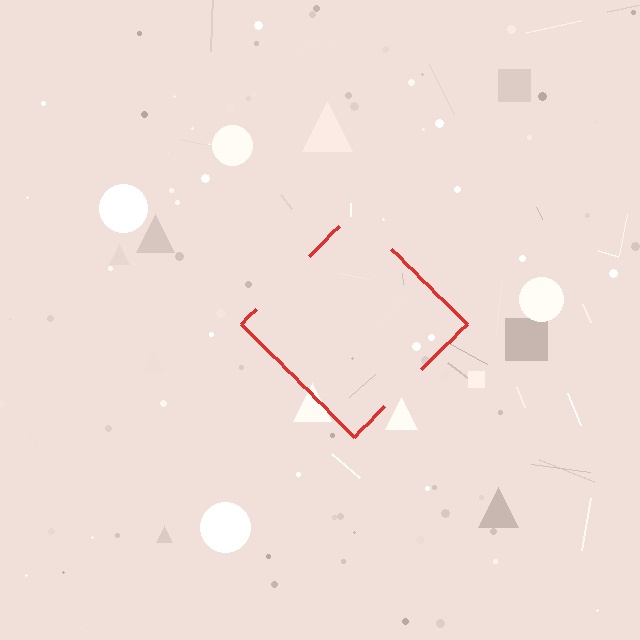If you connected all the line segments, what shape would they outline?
They would outline a diamond.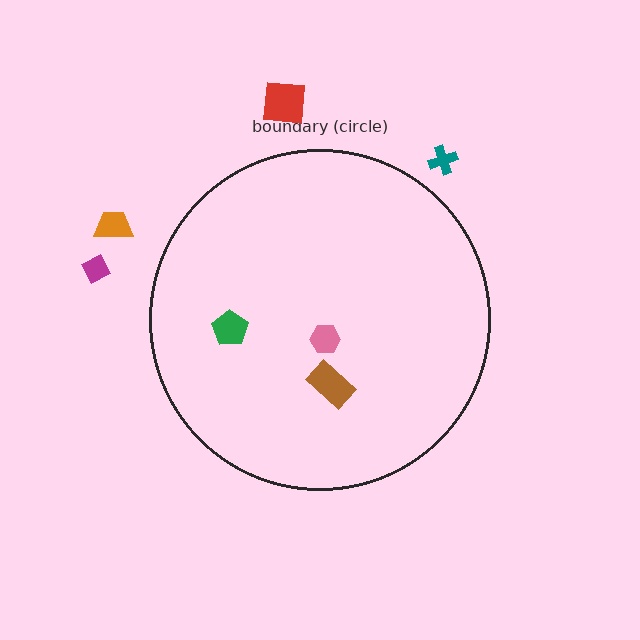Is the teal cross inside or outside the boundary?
Outside.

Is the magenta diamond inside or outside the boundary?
Outside.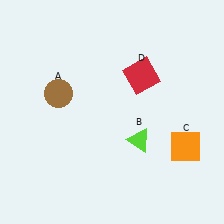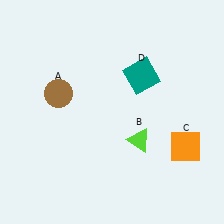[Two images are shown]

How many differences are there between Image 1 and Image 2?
There is 1 difference between the two images.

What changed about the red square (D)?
In Image 1, D is red. In Image 2, it changed to teal.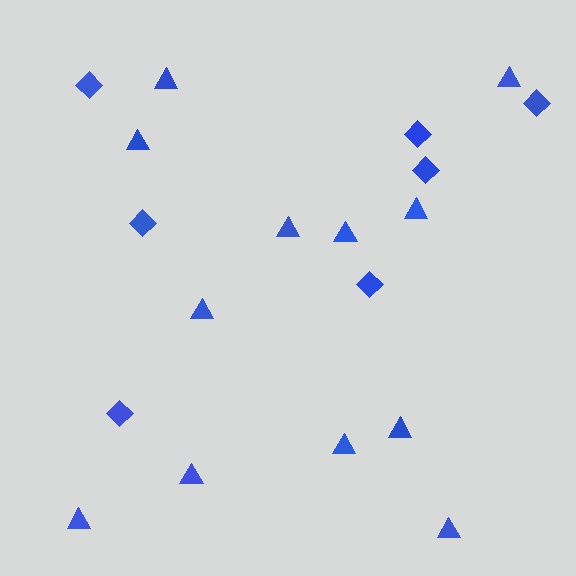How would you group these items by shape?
There are 2 groups: one group of triangles (12) and one group of diamonds (7).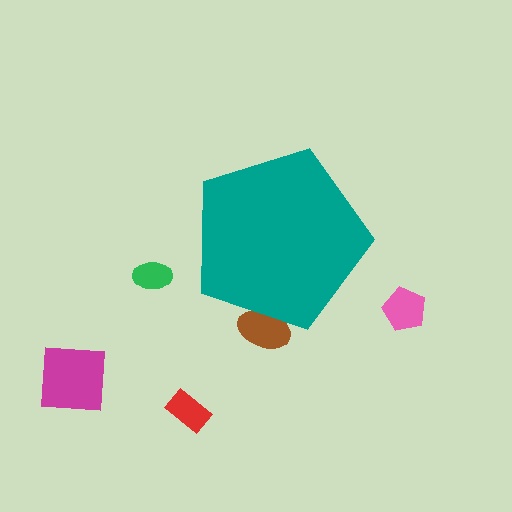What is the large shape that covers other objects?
A teal pentagon.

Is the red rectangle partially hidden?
No, the red rectangle is fully visible.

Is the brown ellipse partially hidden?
Yes, the brown ellipse is partially hidden behind the teal pentagon.